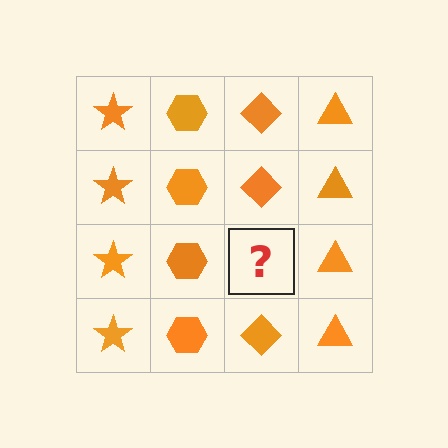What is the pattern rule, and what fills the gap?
The rule is that each column has a consistent shape. The gap should be filled with an orange diamond.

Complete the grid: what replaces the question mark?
The question mark should be replaced with an orange diamond.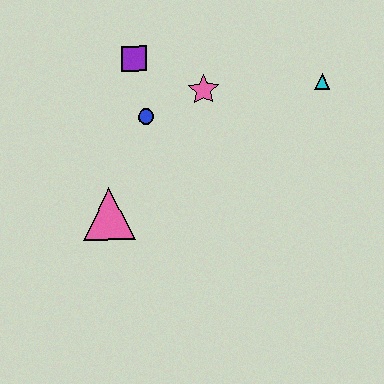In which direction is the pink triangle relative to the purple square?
The pink triangle is below the purple square.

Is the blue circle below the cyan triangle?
Yes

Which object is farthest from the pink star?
The pink triangle is farthest from the pink star.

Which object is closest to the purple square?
The blue circle is closest to the purple square.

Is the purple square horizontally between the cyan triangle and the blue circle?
No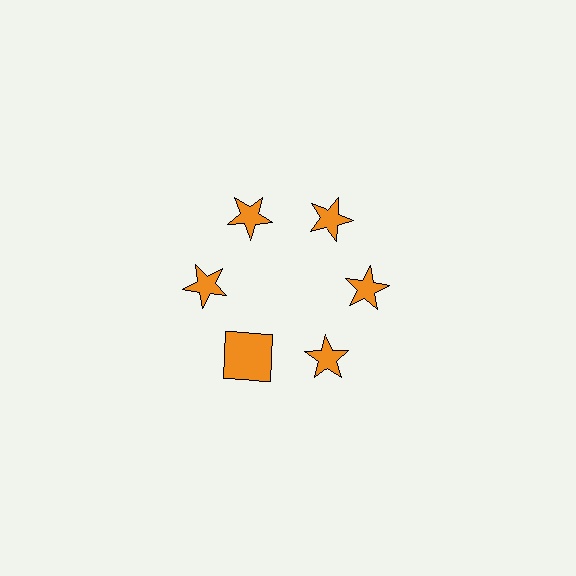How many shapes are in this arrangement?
There are 6 shapes arranged in a ring pattern.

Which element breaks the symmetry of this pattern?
The orange square at roughly the 7 o'clock position breaks the symmetry. All other shapes are orange stars.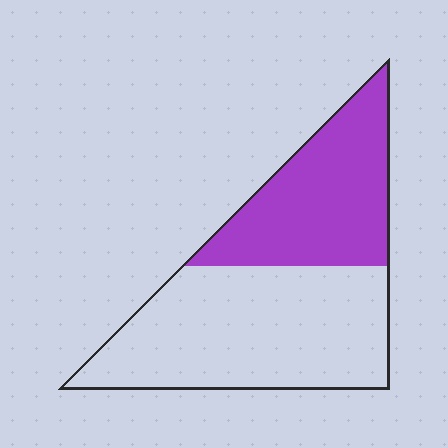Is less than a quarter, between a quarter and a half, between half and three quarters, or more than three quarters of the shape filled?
Between a quarter and a half.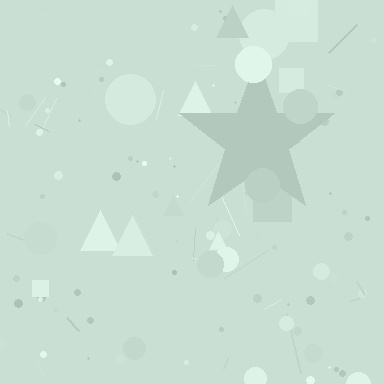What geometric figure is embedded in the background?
A star is embedded in the background.